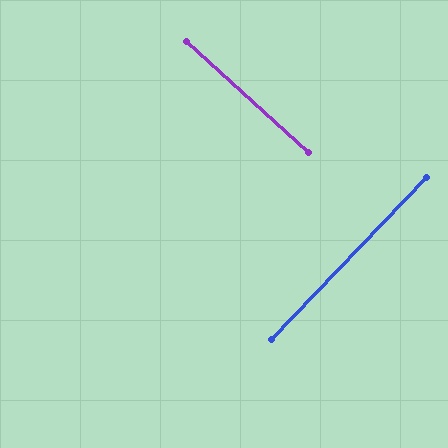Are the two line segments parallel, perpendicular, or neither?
Perpendicular — they meet at approximately 88°.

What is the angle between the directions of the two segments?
Approximately 88 degrees.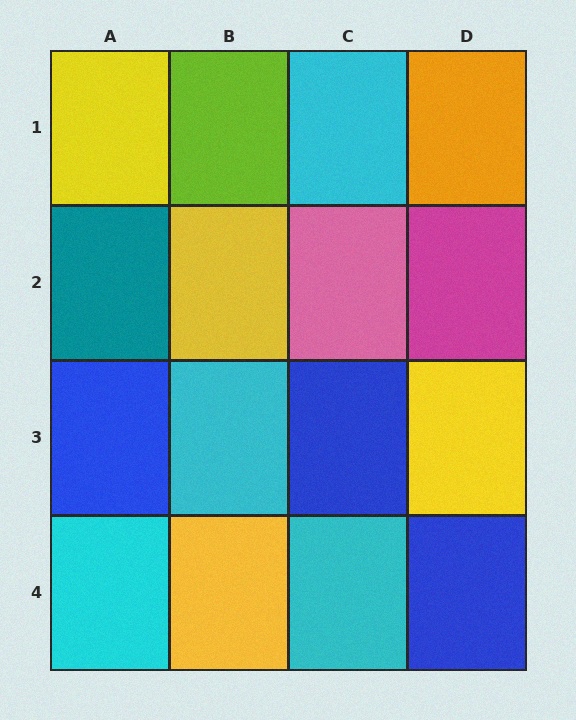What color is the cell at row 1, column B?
Lime.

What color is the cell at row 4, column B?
Yellow.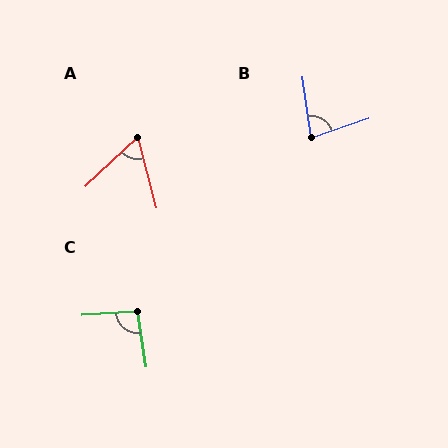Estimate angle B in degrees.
Approximately 79 degrees.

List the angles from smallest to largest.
A (62°), B (79°), C (94°).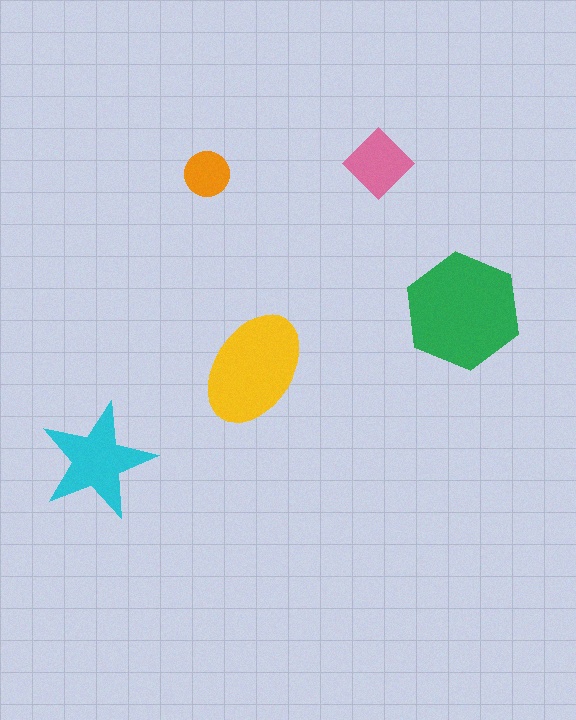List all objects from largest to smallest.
The green hexagon, the yellow ellipse, the cyan star, the pink diamond, the orange circle.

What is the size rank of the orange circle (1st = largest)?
5th.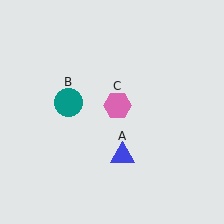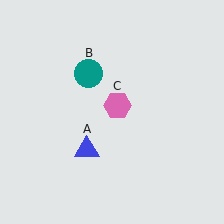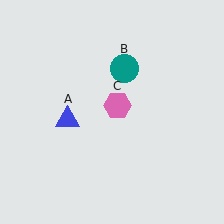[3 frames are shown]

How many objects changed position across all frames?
2 objects changed position: blue triangle (object A), teal circle (object B).